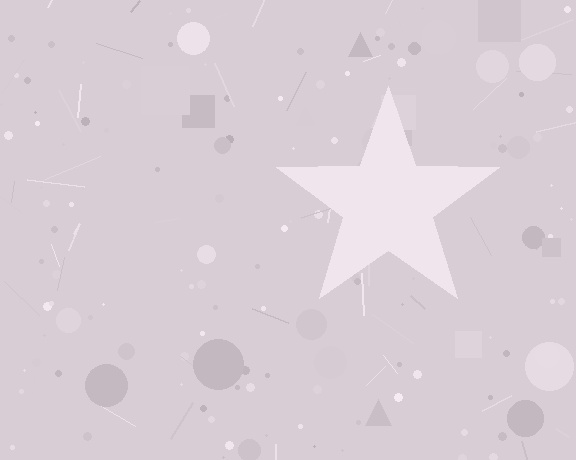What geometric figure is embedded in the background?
A star is embedded in the background.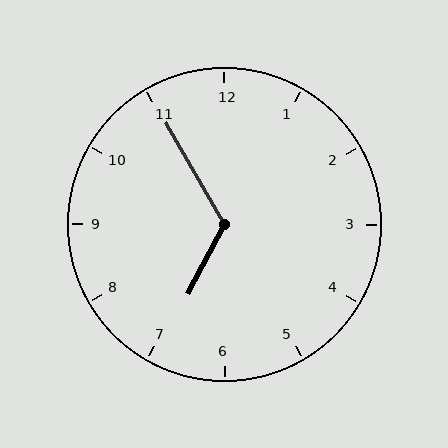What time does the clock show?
6:55.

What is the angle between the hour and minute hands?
Approximately 122 degrees.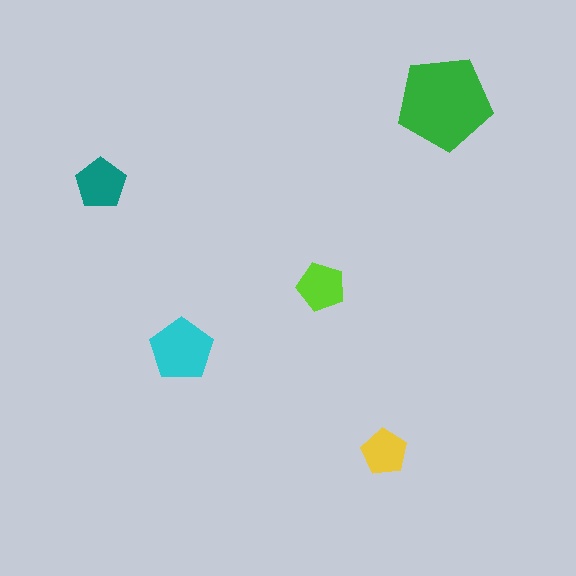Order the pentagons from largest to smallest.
the green one, the cyan one, the teal one, the lime one, the yellow one.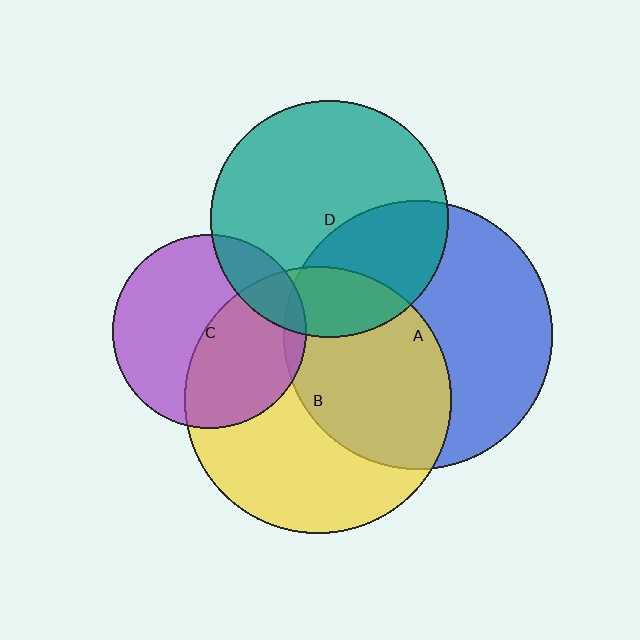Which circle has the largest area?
Circle A (blue).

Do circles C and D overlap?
Yes.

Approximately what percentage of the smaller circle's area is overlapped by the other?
Approximately 15%.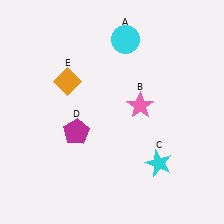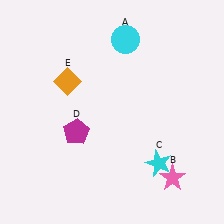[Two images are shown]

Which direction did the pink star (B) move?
The pink star (B) moved down.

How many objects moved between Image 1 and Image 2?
1 object moved between the two images.